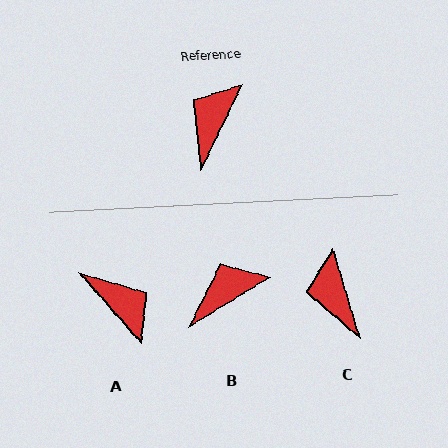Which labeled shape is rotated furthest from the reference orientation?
A, about 113 degrees away.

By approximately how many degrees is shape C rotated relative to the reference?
Approximately 42 degrees counter-clockwise.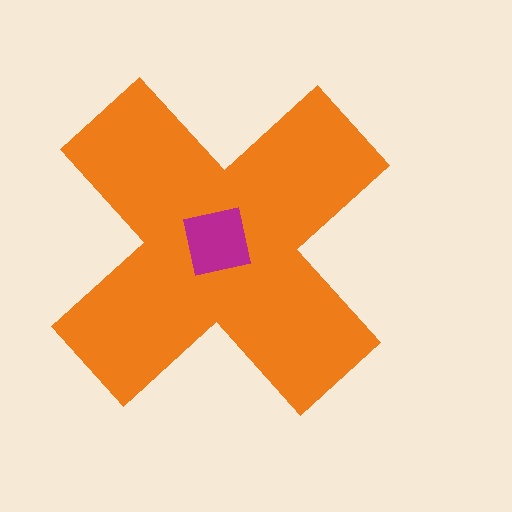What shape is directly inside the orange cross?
The magenta square.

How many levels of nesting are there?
2.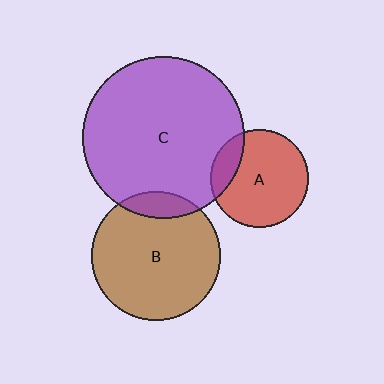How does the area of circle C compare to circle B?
Approximately 1.6 times.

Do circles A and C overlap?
Yes.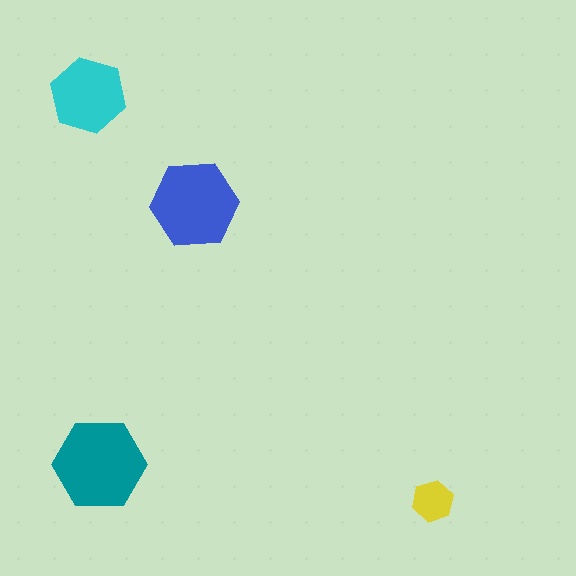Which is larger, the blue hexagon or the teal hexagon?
The teal one.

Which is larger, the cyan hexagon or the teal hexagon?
The teal one.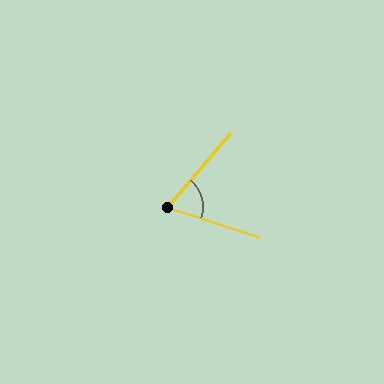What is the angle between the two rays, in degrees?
Approximately 68 degrees.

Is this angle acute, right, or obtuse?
It is acute.